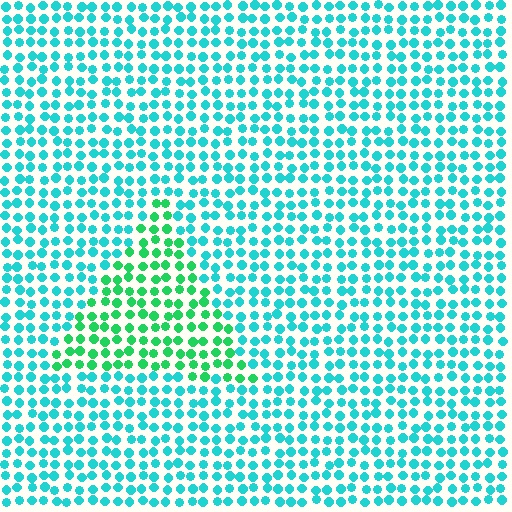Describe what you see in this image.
The image is filled with small cyan elements in a uniform arrangement. A triangle-shaped region is visible where the elements are tinted to a slightly different hue, forming a subtle color boundary.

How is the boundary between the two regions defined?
The boundary is defined purely by a slight shift in hue (about 39 degrees). Spacing, size, and orientation are identical on both sides.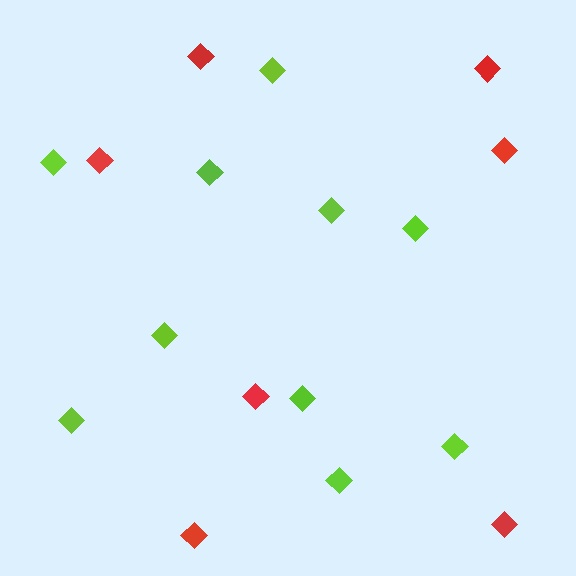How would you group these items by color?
There are 2 groups: one group of red diamonds (7) and one group of lime diamonds (10).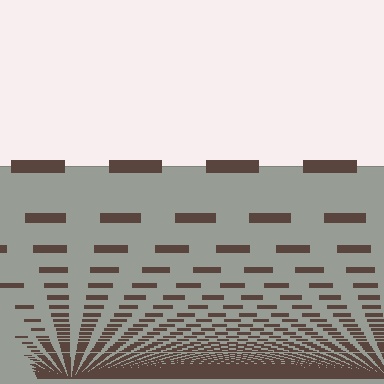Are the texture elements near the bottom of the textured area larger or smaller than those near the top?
Smaller. The gradient is inverted — elements near the bottom are smaller and denser.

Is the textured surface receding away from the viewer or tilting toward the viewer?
The surface appears to tilt toward the viewer. Texture elements get larger and sparser toward the top.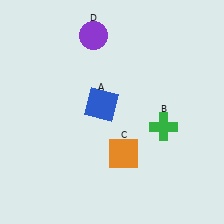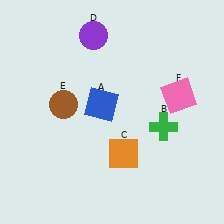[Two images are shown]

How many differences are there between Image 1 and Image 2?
There are 2 differences between the two images.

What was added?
A brown circle (E), a pink square (F) were added in Image 2.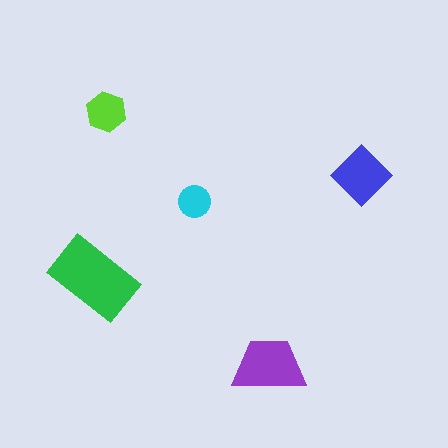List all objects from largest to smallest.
The green rectangle, the purple trapezoid, the blue diamond, the lime hexagon, the cyan circle.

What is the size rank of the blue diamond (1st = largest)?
3rd.